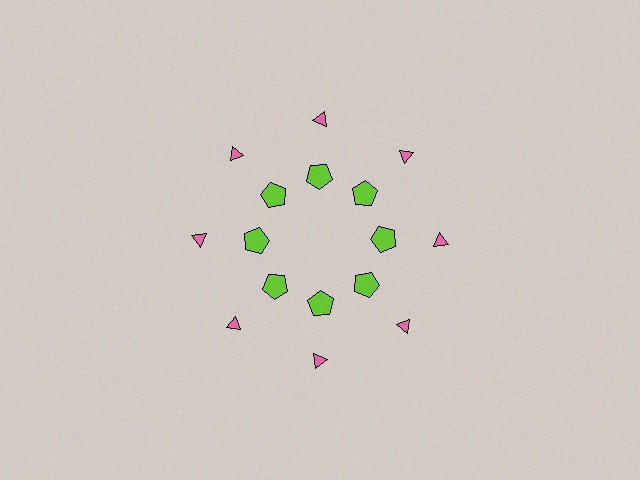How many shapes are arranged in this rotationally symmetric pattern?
There are 16 shapes, arranged in 8 groups of 2.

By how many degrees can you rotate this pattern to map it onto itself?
The pattern maps onto itself every 45 degrees of rotation.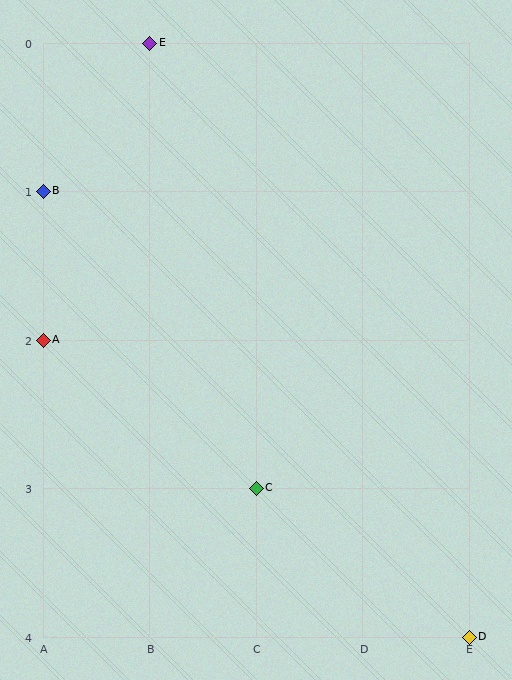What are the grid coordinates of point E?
Point E is at grid coordinates (B, 0).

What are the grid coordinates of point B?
Point B is at grid coordinates (A, 1).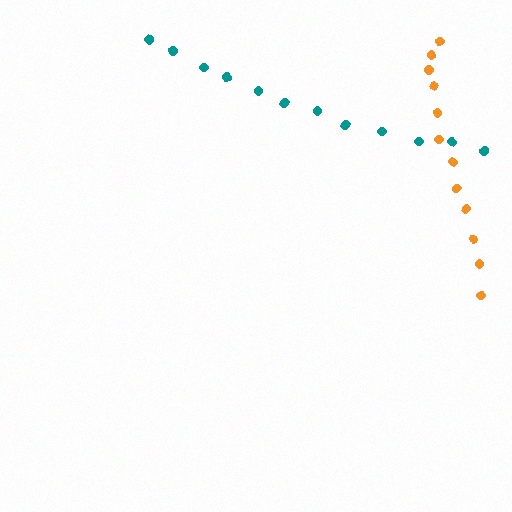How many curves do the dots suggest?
There are 2 distinct paths.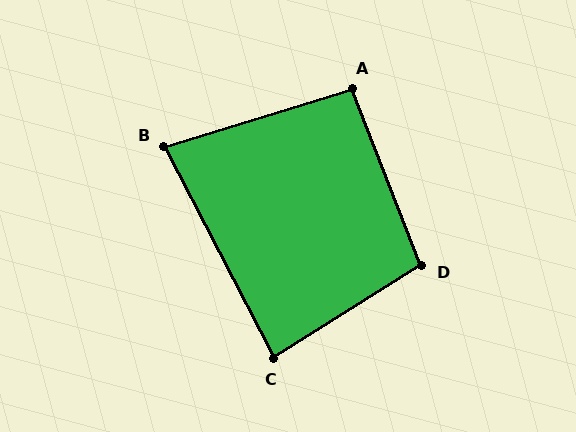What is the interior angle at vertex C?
Approximately 86 degrees (approximately right).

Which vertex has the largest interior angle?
D, at approximately 101 degrees.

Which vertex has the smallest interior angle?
B, at approximately 79 degrees.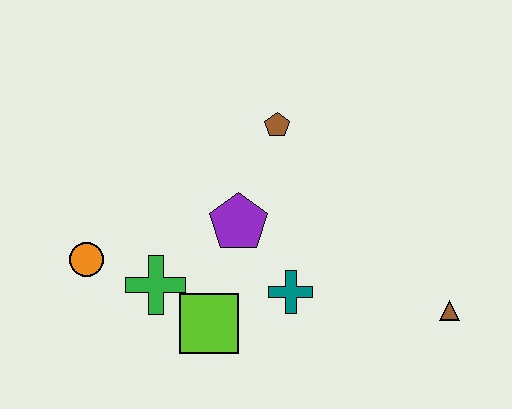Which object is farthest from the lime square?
The brown triangle is farthest from the lime square.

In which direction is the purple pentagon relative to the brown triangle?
The purple pentagon is to the left of the brown triangle.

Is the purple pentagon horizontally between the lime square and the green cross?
No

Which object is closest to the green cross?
The lime square is closest to the green cross.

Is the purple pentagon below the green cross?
No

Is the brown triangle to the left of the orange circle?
No